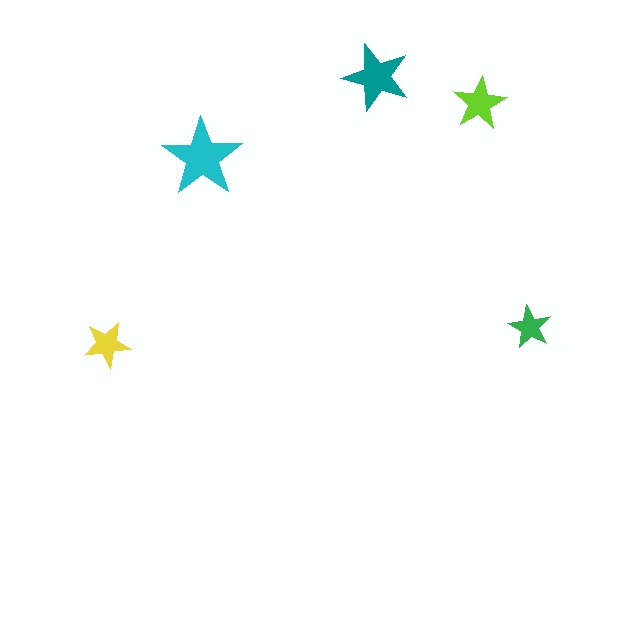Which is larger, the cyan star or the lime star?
The cyan one.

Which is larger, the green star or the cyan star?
The cyan one.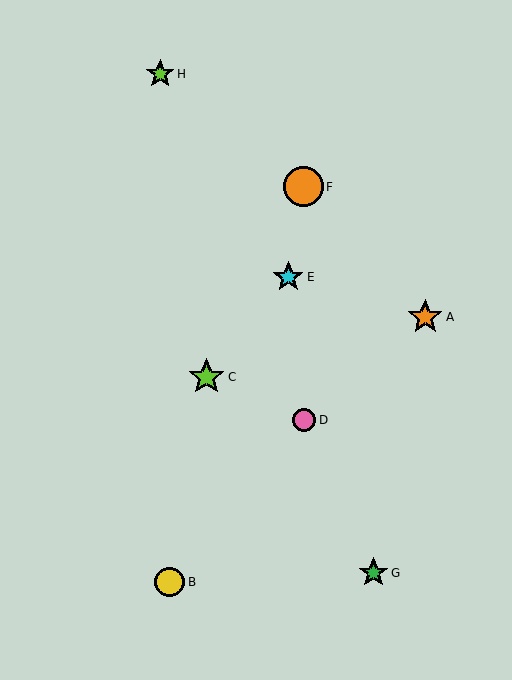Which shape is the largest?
The orange circle (labeled F) is the largest.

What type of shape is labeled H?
Shape H is a lime star.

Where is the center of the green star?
The center of the green star is at (374, 573).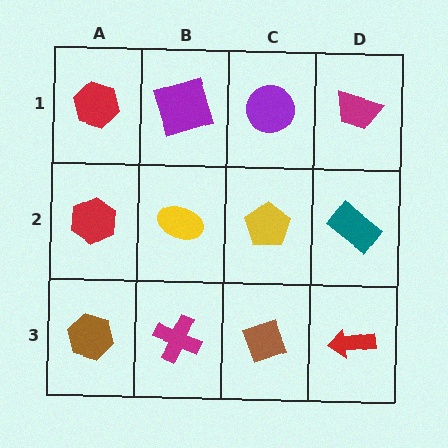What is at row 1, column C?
A purple circle.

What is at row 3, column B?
A magenta cross.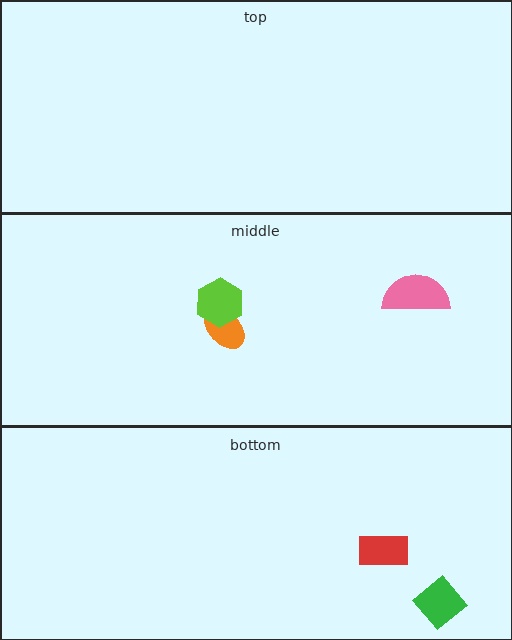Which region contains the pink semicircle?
The middle region.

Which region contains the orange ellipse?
The middle region.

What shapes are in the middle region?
The orange ellipse, the lime hexagon, the pink semicircle.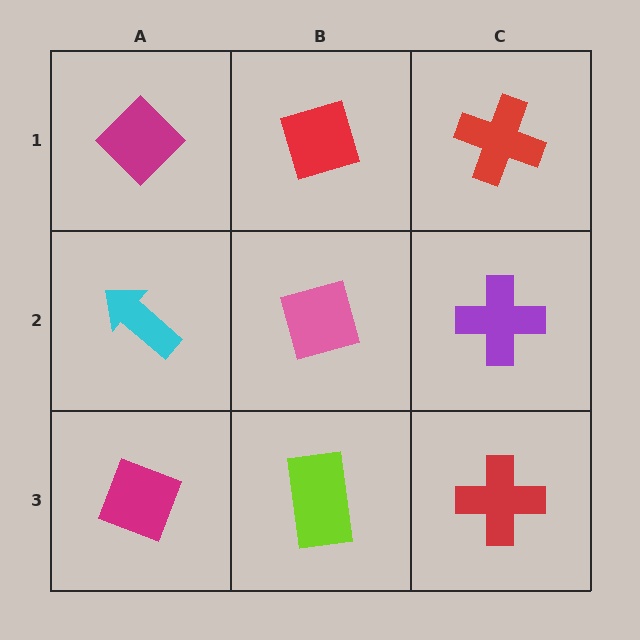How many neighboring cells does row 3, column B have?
3.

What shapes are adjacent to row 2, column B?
A red diamond (row 1, column B), a lime rectangle (row 3, column B), a cyan arrow (row 2, column A), a purple cross (row 2, column C).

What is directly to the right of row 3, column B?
A red cross.